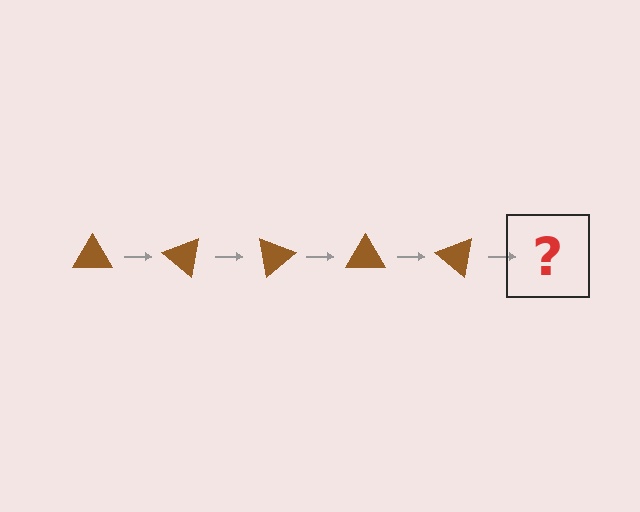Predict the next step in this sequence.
The next step is a brown triangle rotated 200 degrees.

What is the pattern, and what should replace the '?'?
The pattern is that the triangle rotates 40 degrees each step. The '?' should be a brown triangle rotated 200 degrees.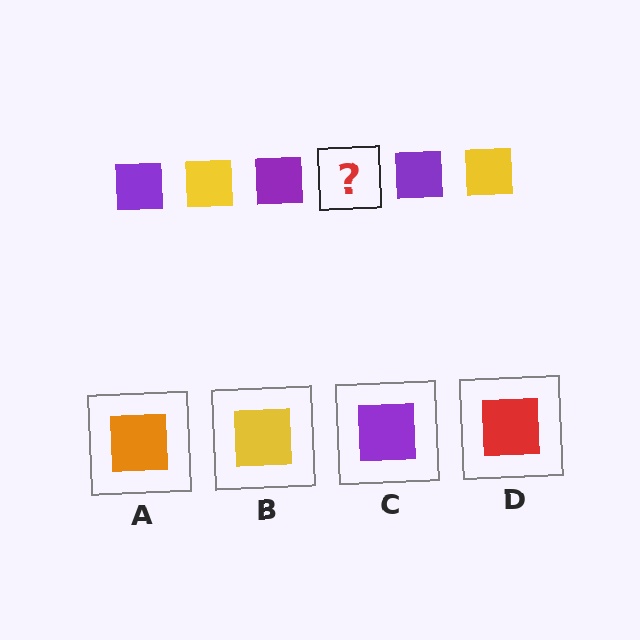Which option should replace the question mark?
Option B.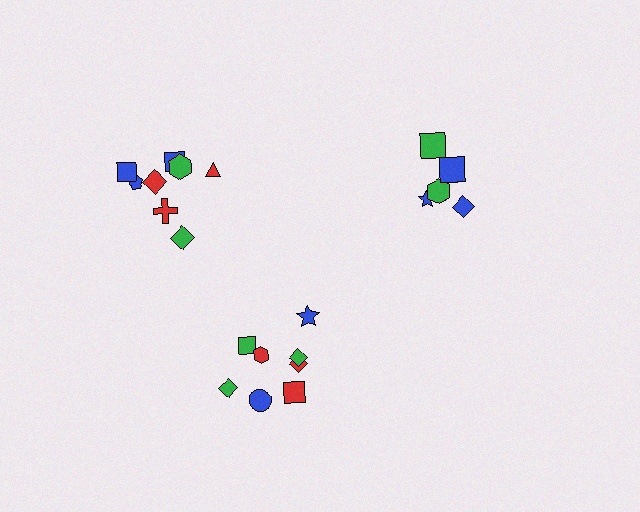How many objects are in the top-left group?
There are 8 objects.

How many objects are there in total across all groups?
There are 21 objects.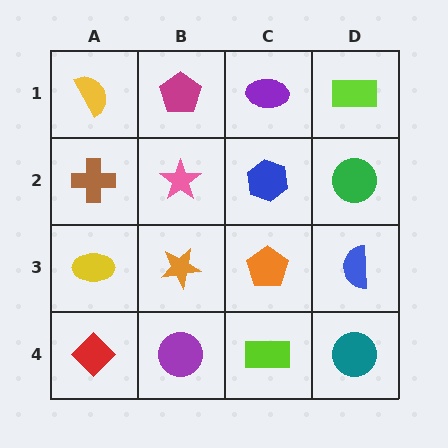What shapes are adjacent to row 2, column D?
A lime rectangle (row 1, column D), a blue semicircle (row 3, column D), a blue hexagon (row 2, column C).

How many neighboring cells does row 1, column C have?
3.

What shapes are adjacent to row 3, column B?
A pink star (row 2, column B), a purple circle (row 4, column B), a yellow ellipse (row 3, column A), an orange pentagon (row 3, column C).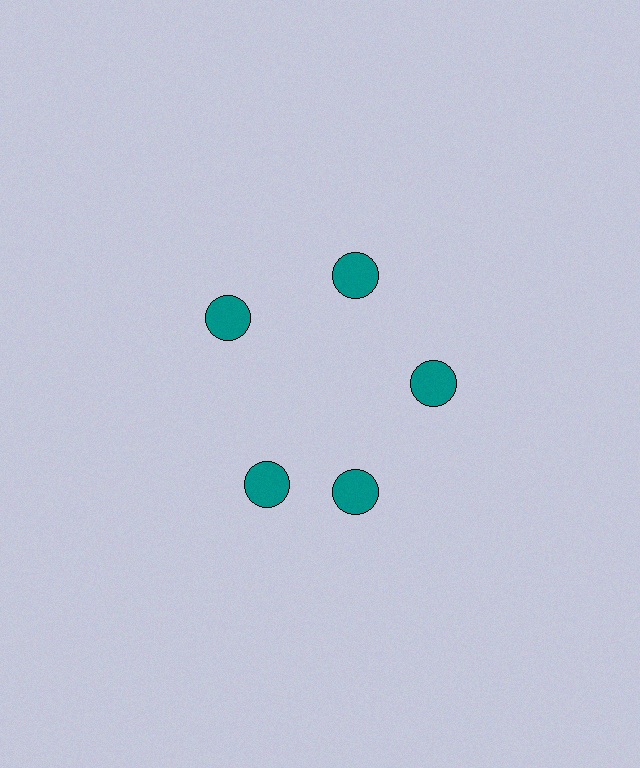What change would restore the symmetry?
The symmetry would be restored by rotating it back into even spacing with its neighbors so that all 5 circles sit at equal angles and equal distance from the center.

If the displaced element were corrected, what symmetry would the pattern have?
It would have 5-fold rotational symmetry — the pattern would map onto itself every 72 degrees.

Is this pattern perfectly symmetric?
No. The 5 teal circles are arranged in a ring, but one element near the 8 o'clock position is rotated out of alignment along the ring, breaking the 5-fold rotational symmetry.